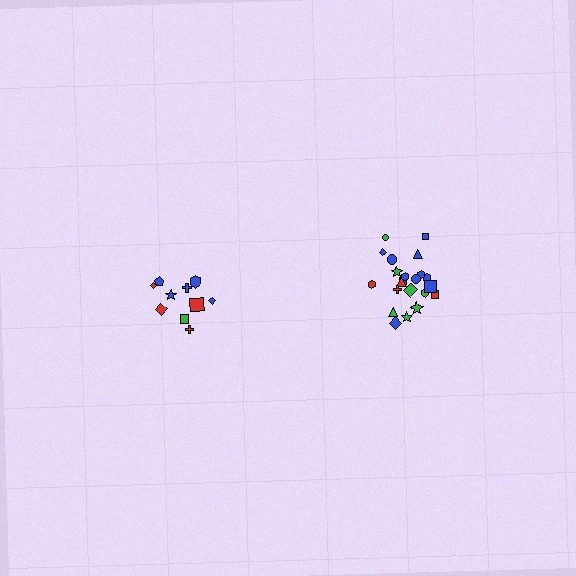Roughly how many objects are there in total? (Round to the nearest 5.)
Roughly 30 objects in total.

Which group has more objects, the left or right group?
The right group.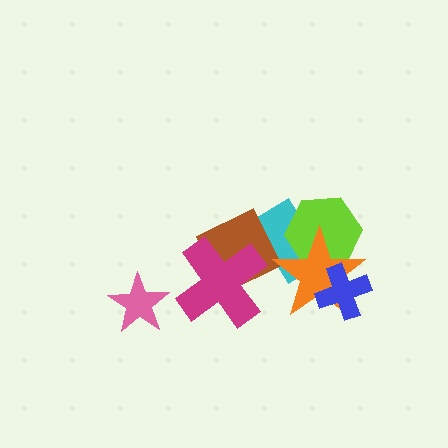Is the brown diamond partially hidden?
Yes, it is partially covered by another shape.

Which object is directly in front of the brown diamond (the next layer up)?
The magenta cross is directly in front of the brown diamond.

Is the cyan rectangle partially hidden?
Yes, it is partially covered by another shape.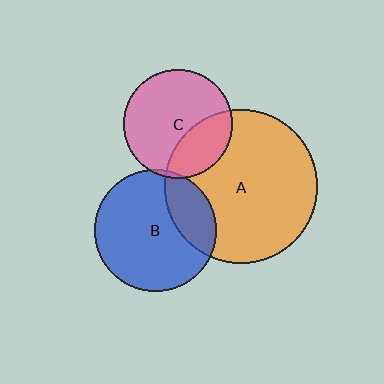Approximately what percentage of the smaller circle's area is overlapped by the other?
Approximately 5%.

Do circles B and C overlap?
Yes.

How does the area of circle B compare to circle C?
Approximately 1.3 times.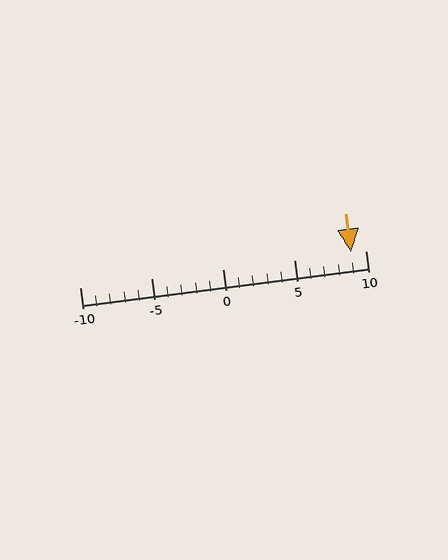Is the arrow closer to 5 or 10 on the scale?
The arrow is closer to 10.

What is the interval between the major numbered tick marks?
The major tick marks are spaced 5 units apart.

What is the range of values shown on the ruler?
The ruler shows values from -10 to 10.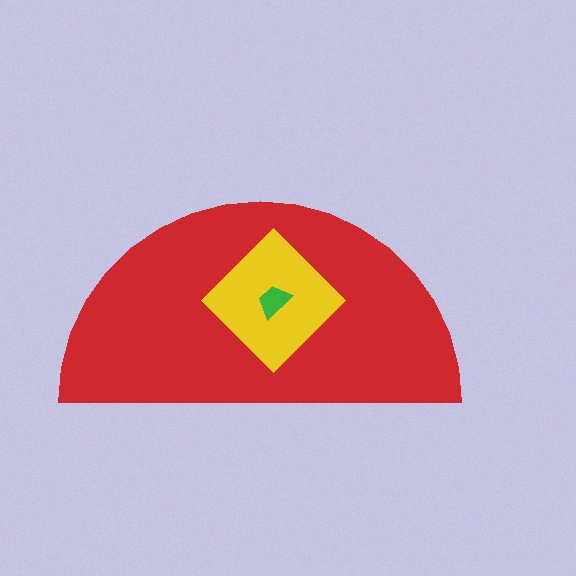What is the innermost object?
The green trapezoid.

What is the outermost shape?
The red semicircle.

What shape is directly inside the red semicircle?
The yellow diamond.